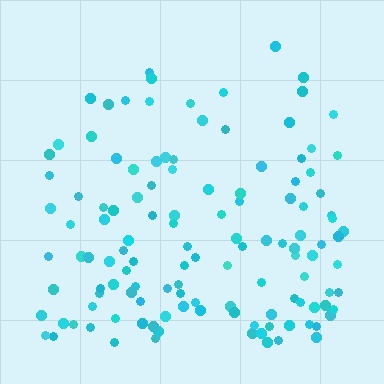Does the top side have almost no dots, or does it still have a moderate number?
Still a moderate number, just noticeably fewer than the bottom.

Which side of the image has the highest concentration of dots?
The bottom.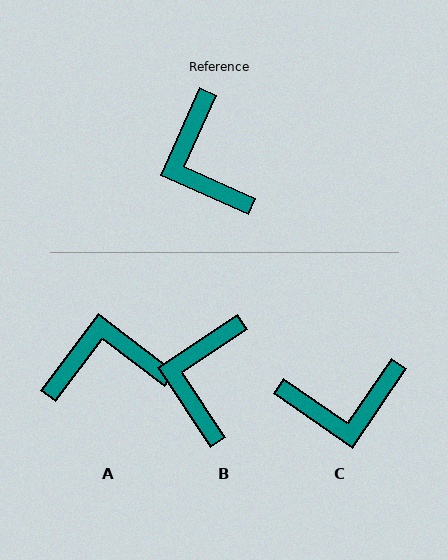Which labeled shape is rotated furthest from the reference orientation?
A, about 103 degrees away.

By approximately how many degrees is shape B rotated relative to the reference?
Approximately 32 degrees clockwise.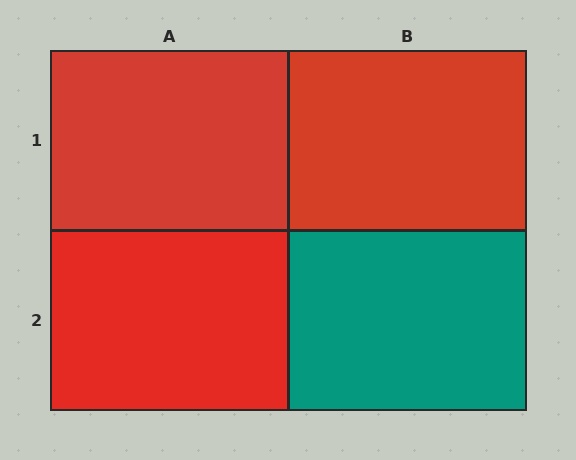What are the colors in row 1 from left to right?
Red, red.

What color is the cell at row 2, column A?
Red.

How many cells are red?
3 cells are red.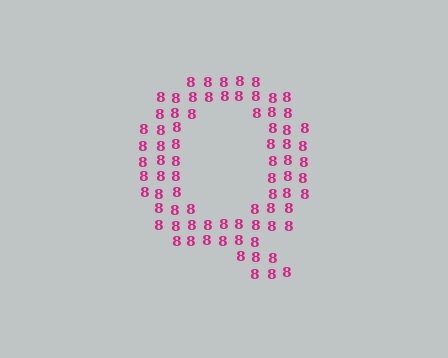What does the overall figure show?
The overall figure shows the letter Q.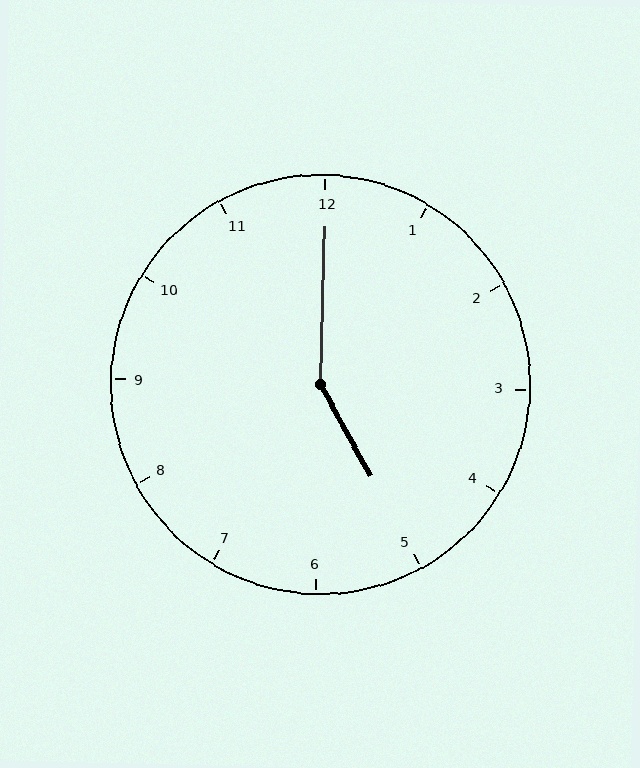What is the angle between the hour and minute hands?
Approximately 150 degrees.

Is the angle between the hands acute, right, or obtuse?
It is obtuse.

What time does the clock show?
5:00.